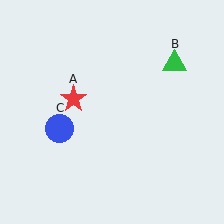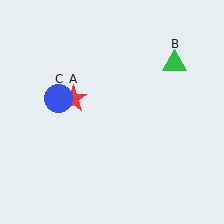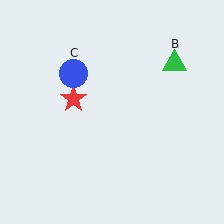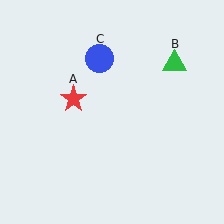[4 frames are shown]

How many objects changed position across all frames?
1 object changed position: blue circle (object C).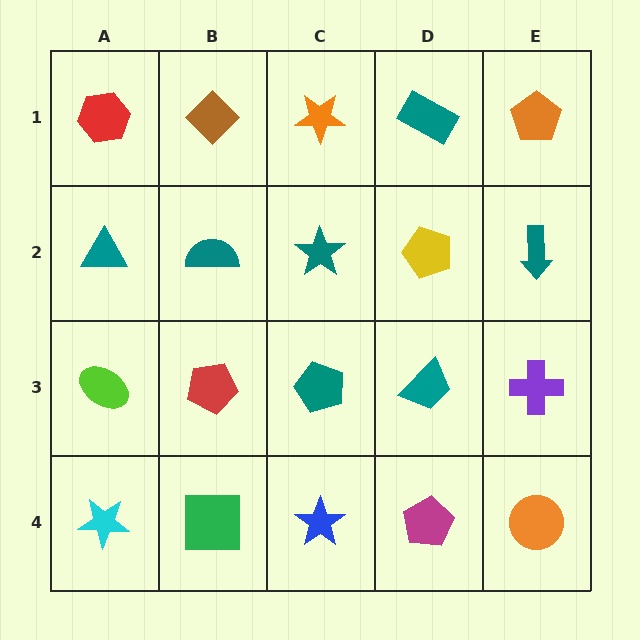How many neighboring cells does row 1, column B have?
3.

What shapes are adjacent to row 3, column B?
A teal semicircle (row 2, column B), a green square (row 4, column B), a lime ellipse (row 3, column A), a teal pentagon (row 3, column C).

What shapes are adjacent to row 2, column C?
An orange star (row 1, column C), a teal pentagon (row 3, column C), a teal semicircle (row 2, column B), a yellow pentagon (row 2, column D).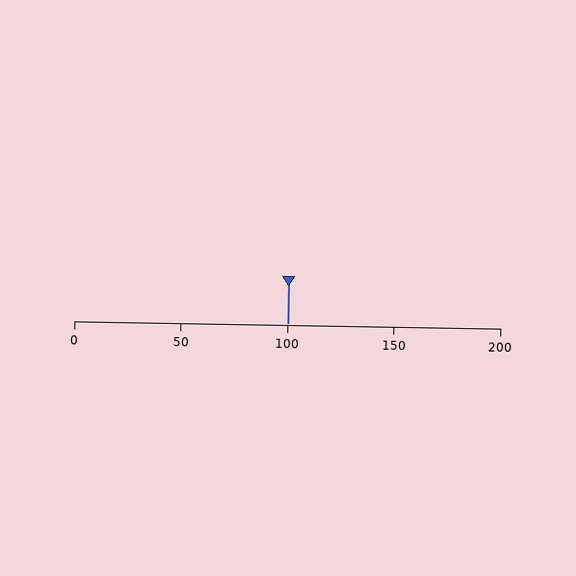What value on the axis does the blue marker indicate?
The marker indicates approximately 100.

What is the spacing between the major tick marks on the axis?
The major ticks are spaced 50 apart.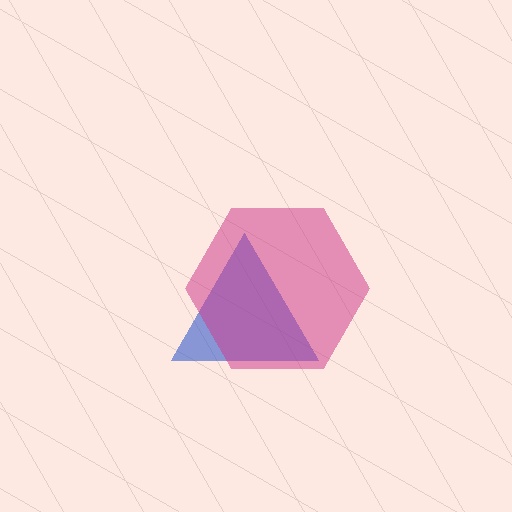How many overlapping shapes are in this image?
There are 2 overlapping shapes in the image.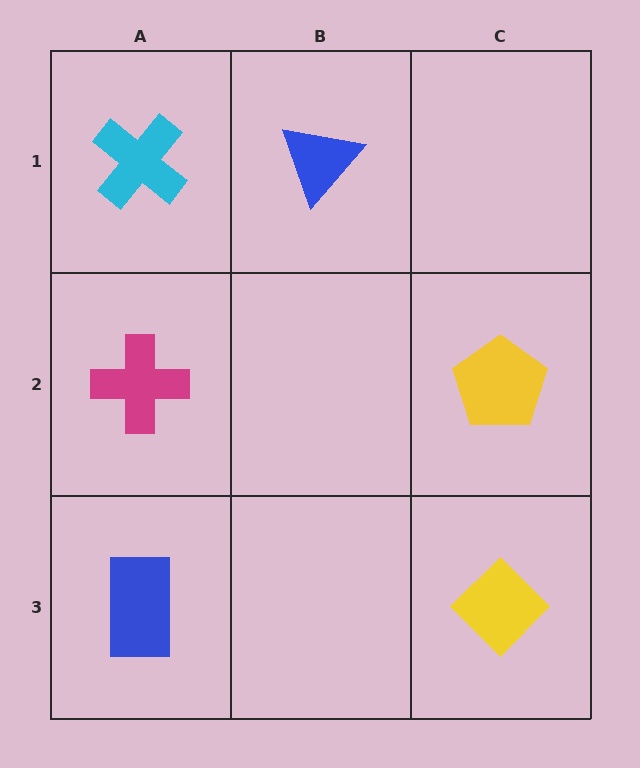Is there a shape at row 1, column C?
No, that cell is empty.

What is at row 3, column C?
A yellow diamond.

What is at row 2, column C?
A yellow pentagon.